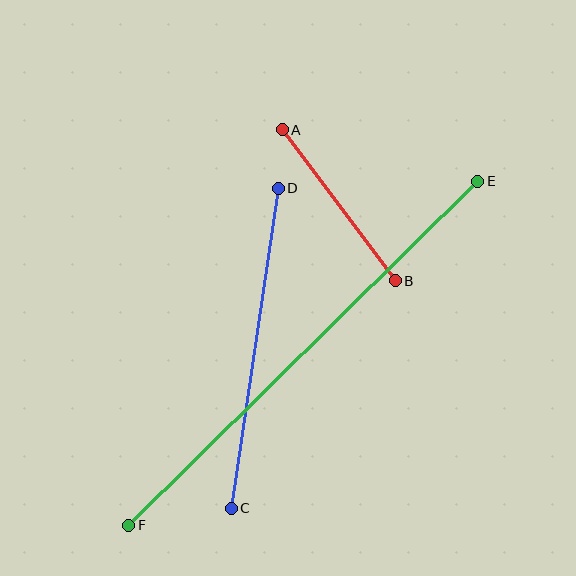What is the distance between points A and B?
The distance is approximately 189 pixels.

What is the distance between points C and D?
The distance is approximately 324 pixels.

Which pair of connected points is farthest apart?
Points E and F are farthest apart.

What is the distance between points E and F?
The distance is approximately 490 pixels.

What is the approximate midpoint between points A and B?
The midpoint is at approximately (339, 205) pixels.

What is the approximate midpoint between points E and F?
The midpoint is at approximately (303, 353) pixels.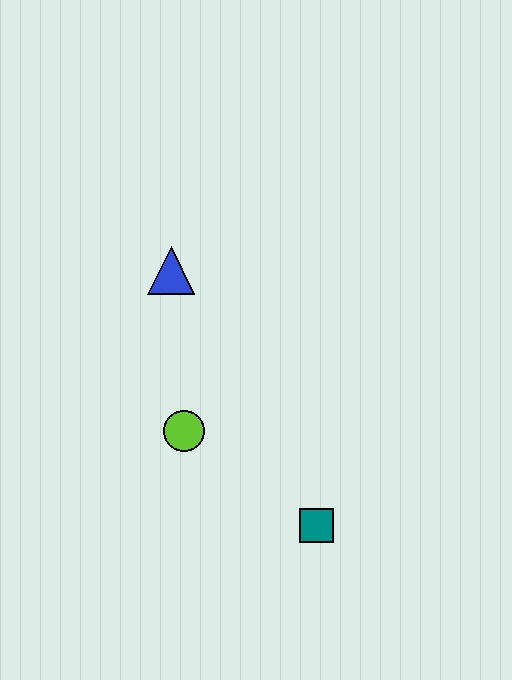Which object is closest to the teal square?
The lime circle is closest to the teal square.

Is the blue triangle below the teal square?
No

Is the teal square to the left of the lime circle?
No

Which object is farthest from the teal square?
The blue triangle is farthest from the teal square.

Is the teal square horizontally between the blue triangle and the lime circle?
No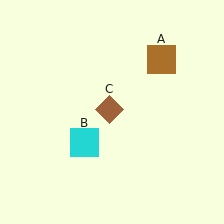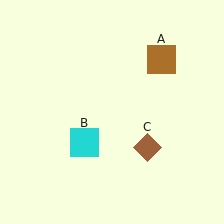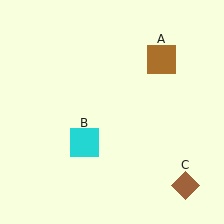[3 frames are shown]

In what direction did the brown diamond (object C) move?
The brown diamond (object C) moved down and to the right.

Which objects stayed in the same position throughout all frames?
Brown square (object A) and cyan square (object B) remained stationary.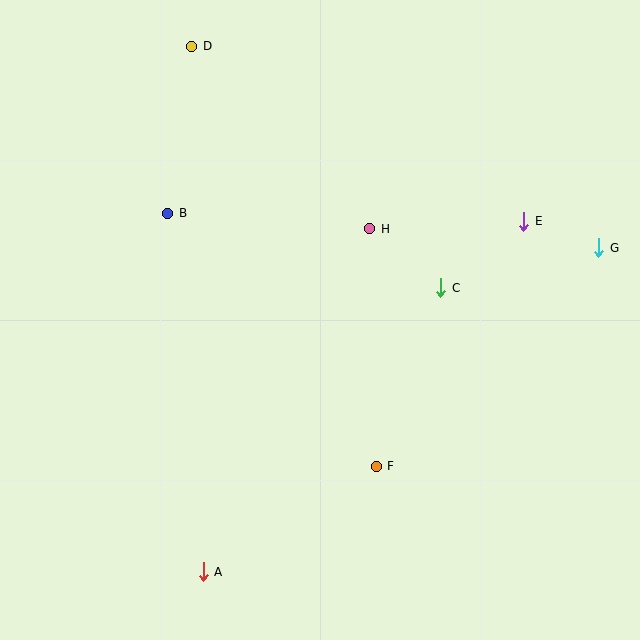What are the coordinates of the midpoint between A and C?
The midpoint between A and C is at (322, 430).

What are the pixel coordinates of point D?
Point D is at (192, 46).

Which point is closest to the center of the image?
Point H at (370, 229) is closest to the center.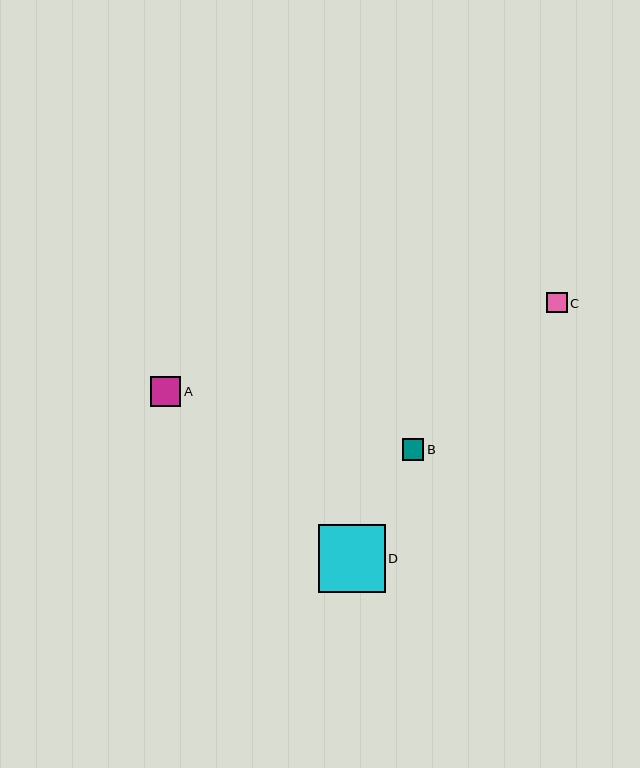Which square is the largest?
Square D is the largest with a size of approximately 67 pixels.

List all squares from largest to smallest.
From largest to smallest: D, A, B, C.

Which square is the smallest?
Square C is the smallest with a size of approximately 20 pixels.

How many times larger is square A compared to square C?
Square A is approximately 1.5 times the size of square C.